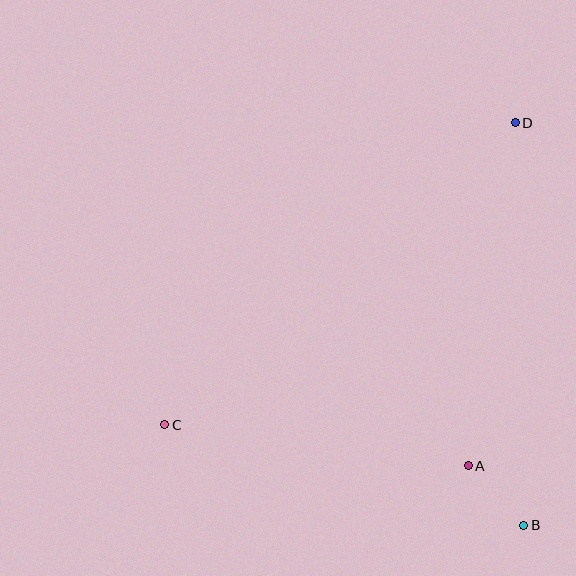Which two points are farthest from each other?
Points C and D are farthest from each other.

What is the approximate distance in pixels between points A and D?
The distance between A and D is approximately 346 pixels.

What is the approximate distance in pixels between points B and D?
The distance between B and D is approximately 403 pixels.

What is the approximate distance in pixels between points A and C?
The distance between A and C is approximately 306 pixels.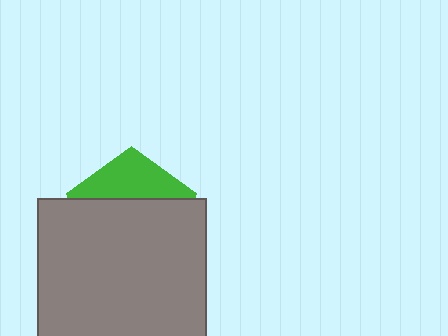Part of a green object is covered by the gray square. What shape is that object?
It is a pentagon.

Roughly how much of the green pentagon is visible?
A small part of it is visible (roughly 32%).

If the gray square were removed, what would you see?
You would see the complete green pentagon.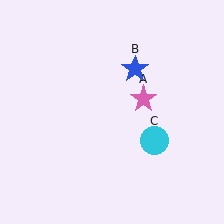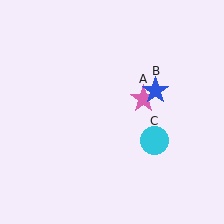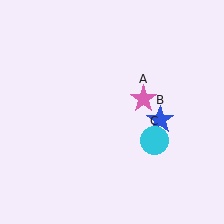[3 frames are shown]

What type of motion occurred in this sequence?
The blue star (object B) rotated clockwise around the center of the scene.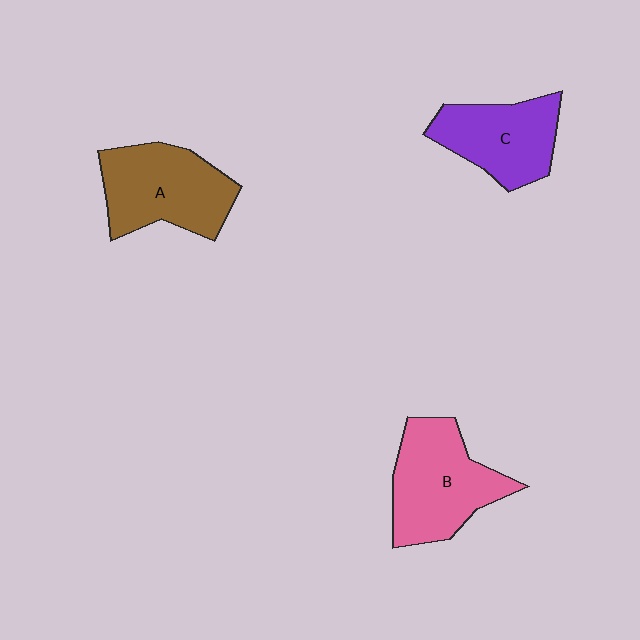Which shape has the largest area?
Shape B (pink).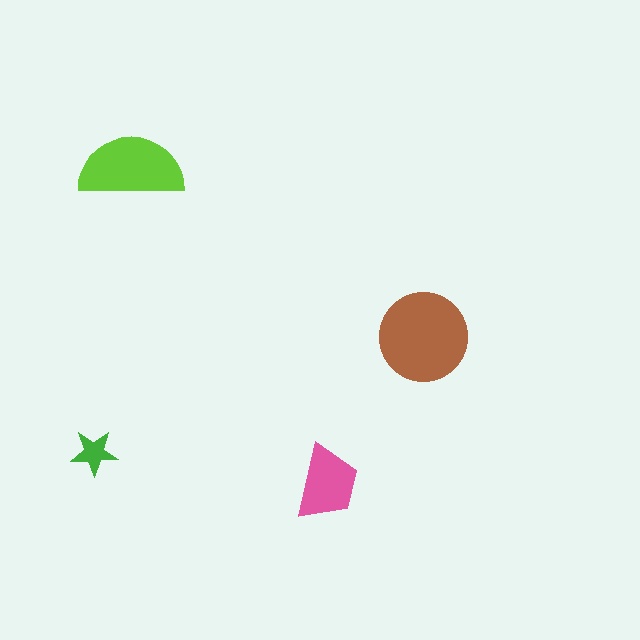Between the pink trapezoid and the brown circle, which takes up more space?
The brown circle.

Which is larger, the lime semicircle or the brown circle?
The brown circle.